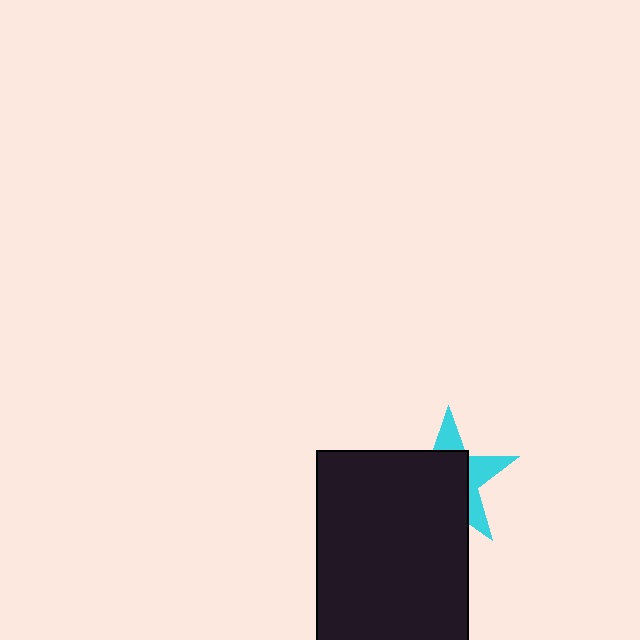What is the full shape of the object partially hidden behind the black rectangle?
The partially hidden object is a cyan star.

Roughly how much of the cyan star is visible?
A small part of it is visible (roughly 35%).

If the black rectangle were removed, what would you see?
You would see the complete cyan star.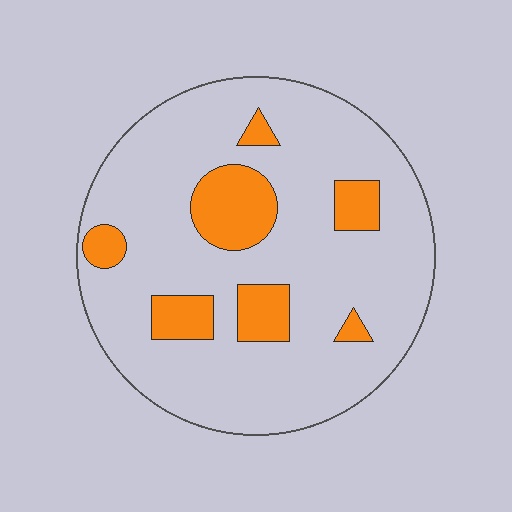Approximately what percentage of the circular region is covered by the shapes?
Approximately 15%.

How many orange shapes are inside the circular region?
7.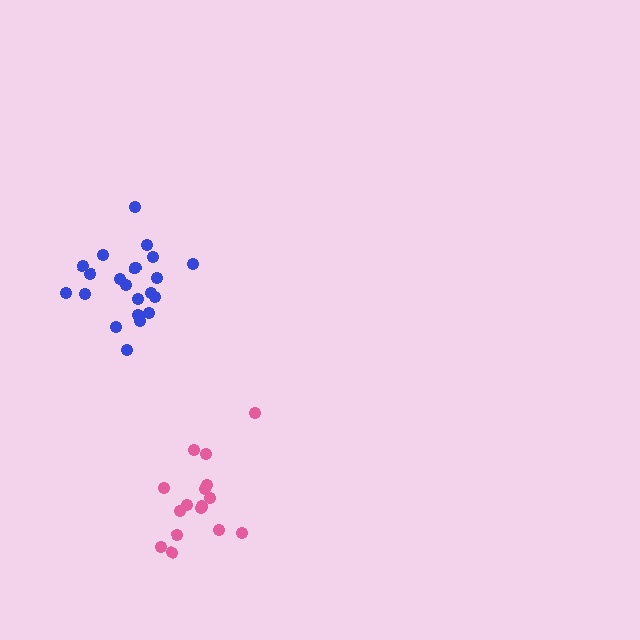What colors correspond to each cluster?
The clusters are colored: pink, blue.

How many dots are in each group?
Group 1: 16 dots, Group 2: 21 dots (37 total).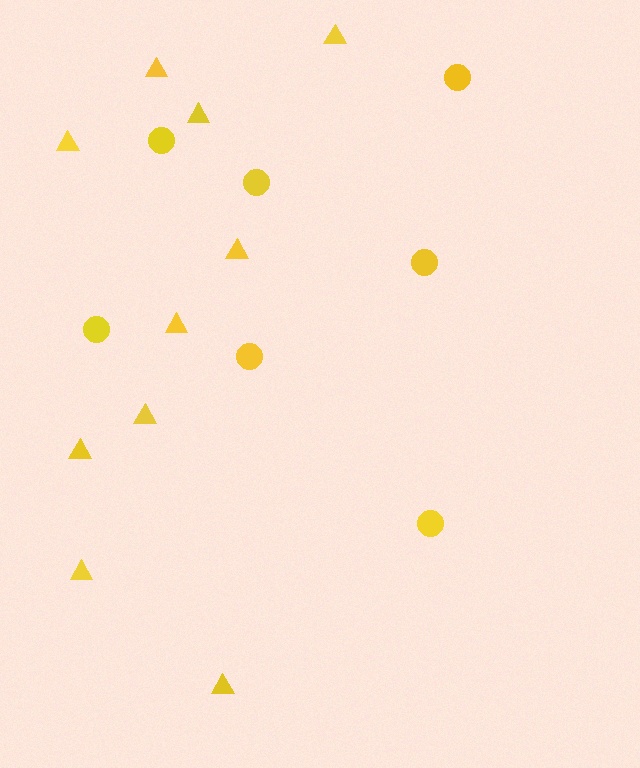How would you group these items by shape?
There are 2 groups: one group of triangles (10) and one group of circles (7).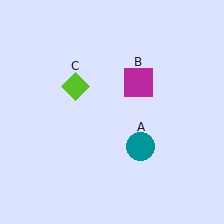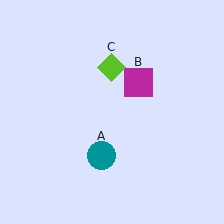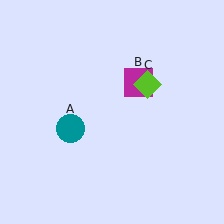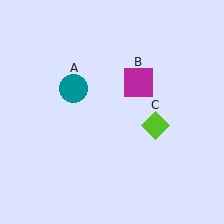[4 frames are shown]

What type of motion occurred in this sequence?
The teal circle (object A), lime diamond (object C) rotated clockwise around the center of the scene.